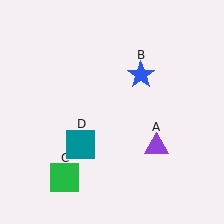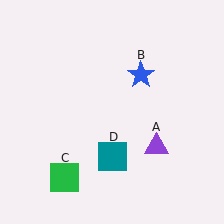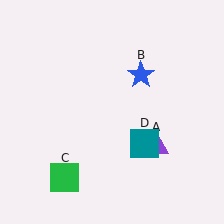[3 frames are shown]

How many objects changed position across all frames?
1 object changed position: teal square (object D).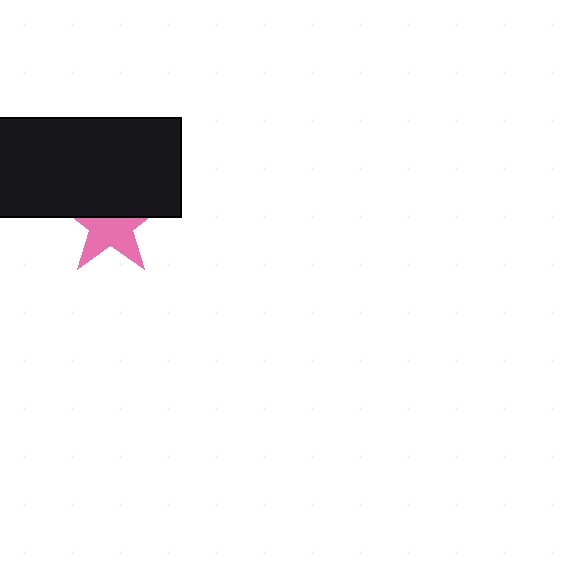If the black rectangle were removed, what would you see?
You would see the complete pink star.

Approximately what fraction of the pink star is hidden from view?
Roughly 44% of the pink star is hidden behind the black rectangle.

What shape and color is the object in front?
The object in front is a black rectangle.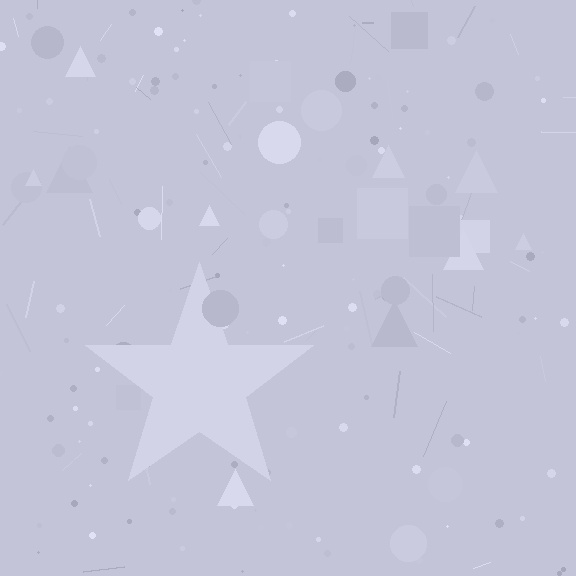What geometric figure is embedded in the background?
A star is embedded in the background.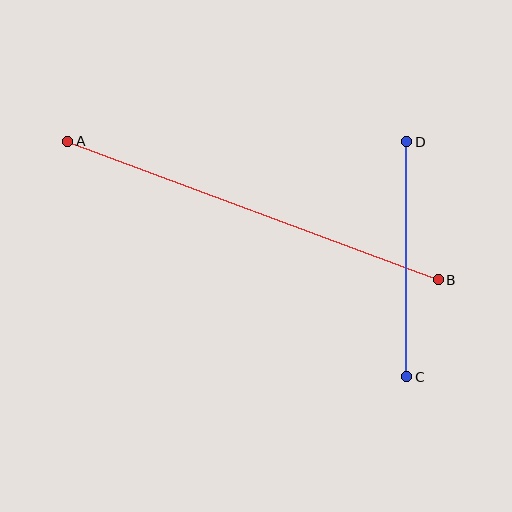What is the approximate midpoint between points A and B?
The midpoint is at approximately (253, 211) pixels.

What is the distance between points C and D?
The distance is approximately 235 pixels.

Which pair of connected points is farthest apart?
Points A and B are farthest apart.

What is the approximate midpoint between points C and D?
The midpoint is at approximately (407, 259) pixels.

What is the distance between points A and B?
The distance is approximately 396 pixels.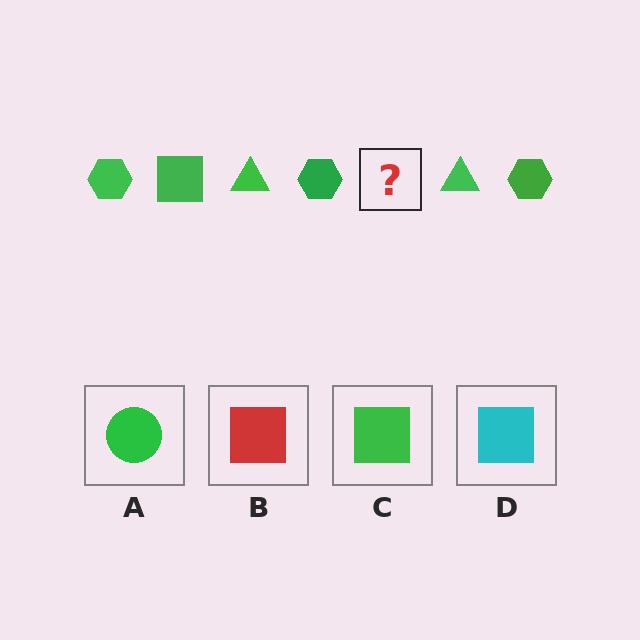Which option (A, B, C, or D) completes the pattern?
C.